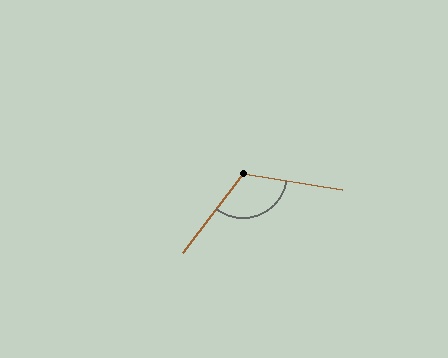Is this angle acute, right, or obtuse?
It is obtuse.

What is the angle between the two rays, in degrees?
Approximately 119 degrees.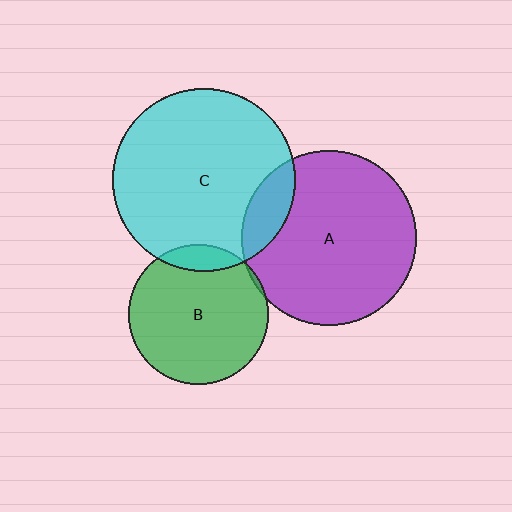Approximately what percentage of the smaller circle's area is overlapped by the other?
Approximately 5%.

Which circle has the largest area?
Circle C (cyan).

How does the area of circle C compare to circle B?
Approximately 1.7 times.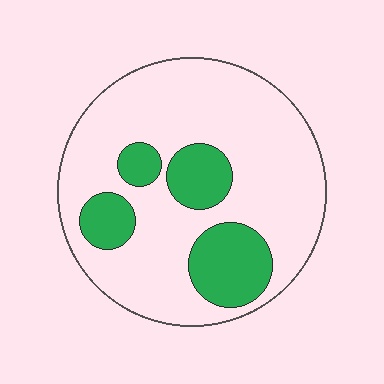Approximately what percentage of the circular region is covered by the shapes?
Approximately 25%.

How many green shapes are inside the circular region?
4.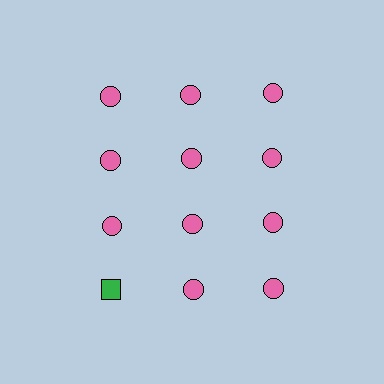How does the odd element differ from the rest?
It differs in both color (green instead of pink) and shape (square instead of circle).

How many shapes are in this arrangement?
There are 12 shapes arranged in a grid pattern.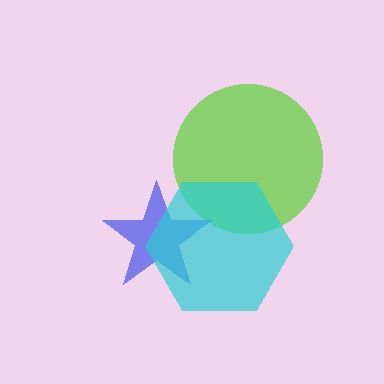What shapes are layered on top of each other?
The layered shapes are: a lime circle, a blue star, a cyan hexagon.